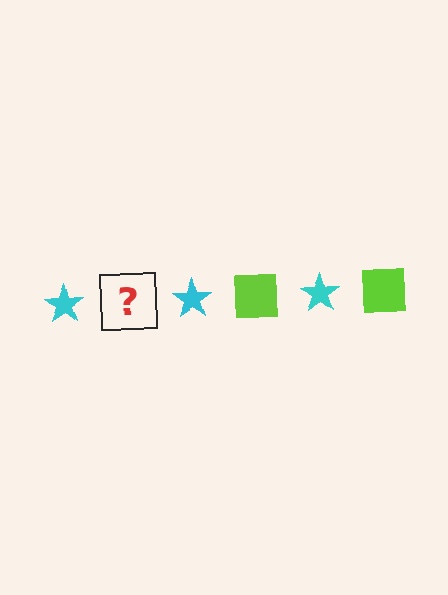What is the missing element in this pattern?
The missing element is a lime square.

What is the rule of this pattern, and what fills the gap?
The rule is that the pattern alternates between cyan star and lime square. The gap should be filled with a lime square.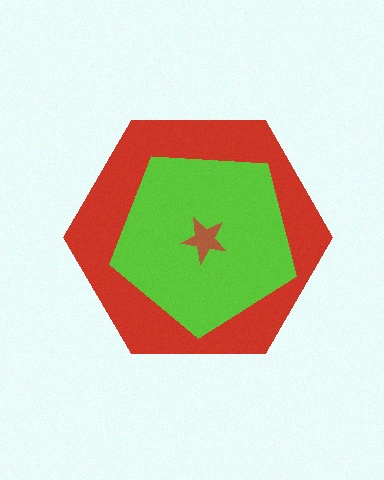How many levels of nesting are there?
3.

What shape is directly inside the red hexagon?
The lime pentagon.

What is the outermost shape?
The red hexagon.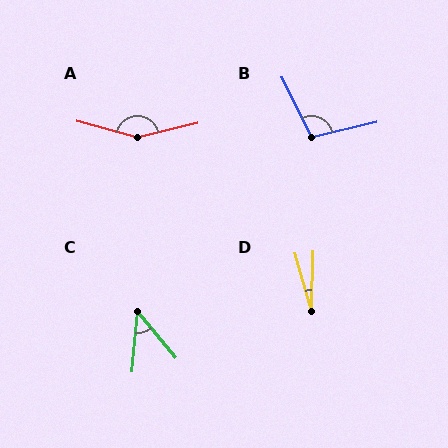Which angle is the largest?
A, at approximately 151 degrees.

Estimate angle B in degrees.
Approximately 103 degrees.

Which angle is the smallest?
D, at approximately 18 degrees.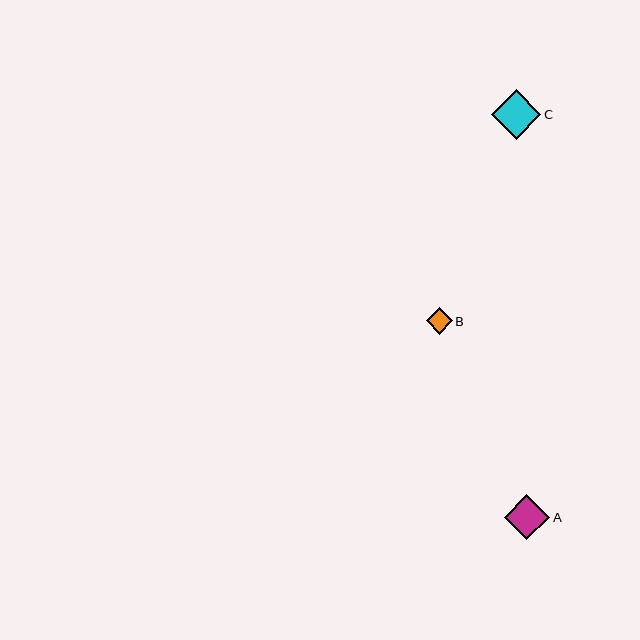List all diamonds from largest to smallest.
From largest to smallest: C, A, B.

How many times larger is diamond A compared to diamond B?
Diamond A is approximately 1.7 times the size of diamond B.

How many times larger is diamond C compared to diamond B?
Diamond C is approximately 1.9 times the size of diamond B.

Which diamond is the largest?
Diamond C is the largest with a size of approximately 49 pixels.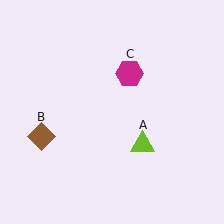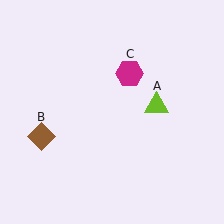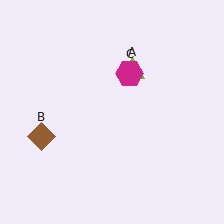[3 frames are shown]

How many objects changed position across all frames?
1 object changed position: lime triangle (object A).